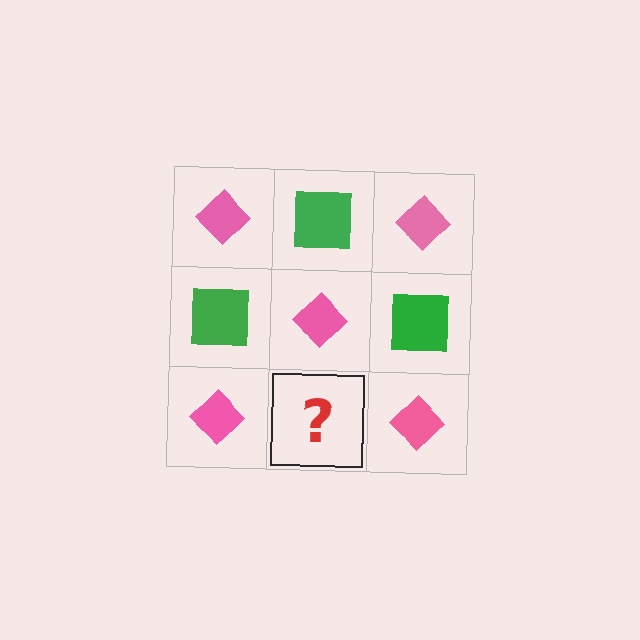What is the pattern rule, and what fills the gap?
The rule is that it alternates pink diamond and green square in a checkerboard pattern. The gap should be filled with a green square.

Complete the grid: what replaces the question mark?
The question mark should be replaced with a green square.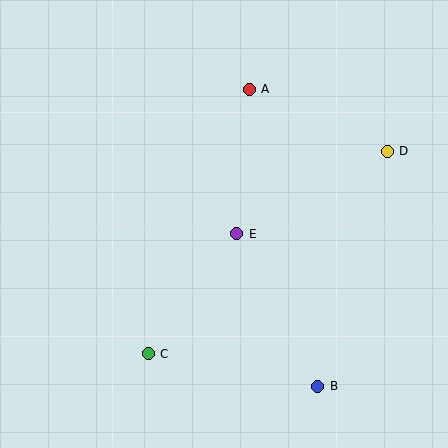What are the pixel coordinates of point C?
Point C is at (148, 354).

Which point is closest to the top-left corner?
Point A is closest to the top-left corner.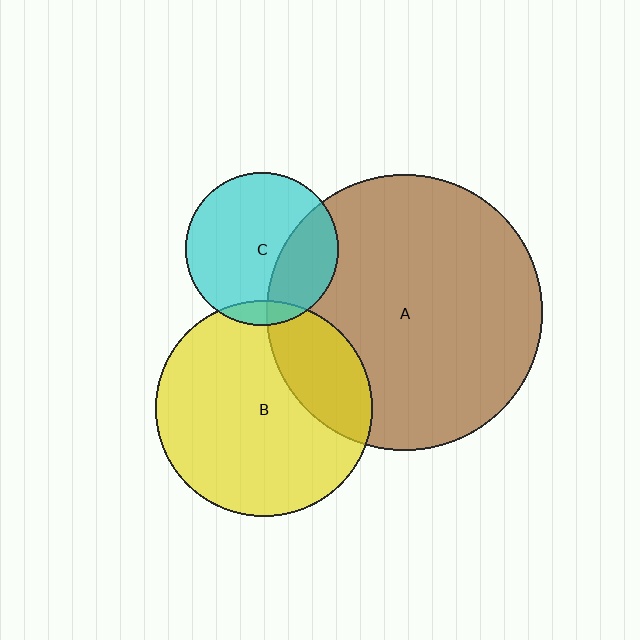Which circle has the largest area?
Circle A (brown).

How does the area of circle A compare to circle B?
Approximately 1.6 times.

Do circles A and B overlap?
Yes.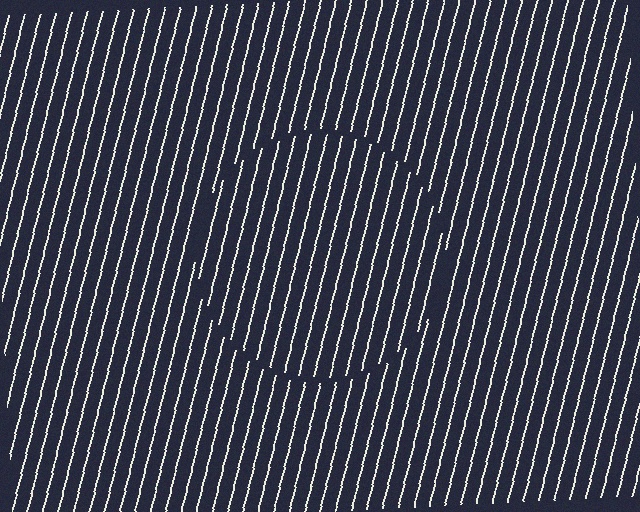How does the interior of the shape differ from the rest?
The interior of the shape contains the same grating, shifted by half a period — the contour is defined by the phase discontinuity where line-ends from the inner and outer gratings abut.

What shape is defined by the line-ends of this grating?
An illusory circle. The interior of the shape contains the same grating, shifted by half a period — the contour is defined by the phase discontinuity where line-ends from the inner and outer gratings abut.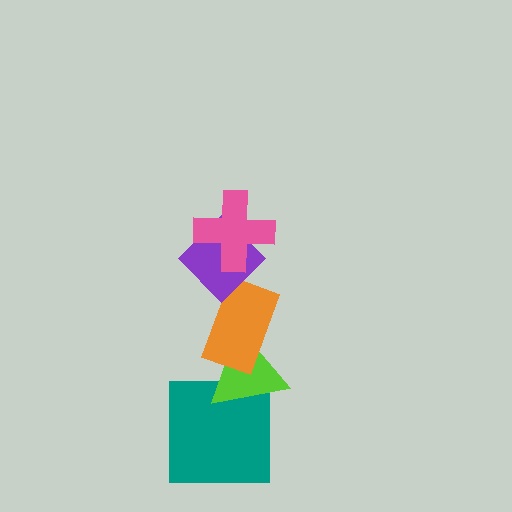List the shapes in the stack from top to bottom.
From top to bottom: the pink cross, the purple diamond, the orange rectangle, the lime triangle, the teal square.